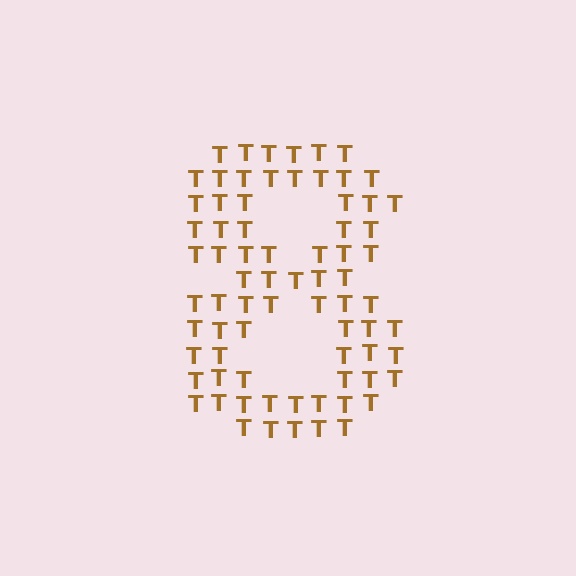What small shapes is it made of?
It is made of small letter T's.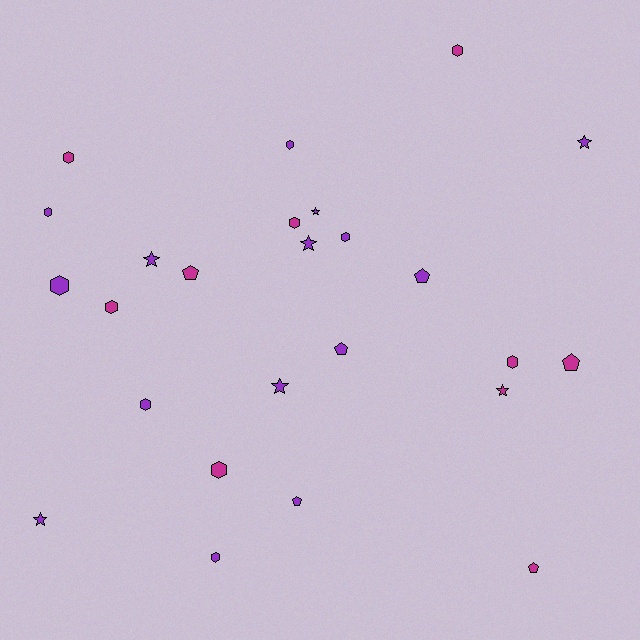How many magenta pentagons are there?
There are 3 magenta pentagons.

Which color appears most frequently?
Purple, with 15 objects.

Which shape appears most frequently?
Hexagon, with 12 objects.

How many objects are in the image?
There are 25 objects.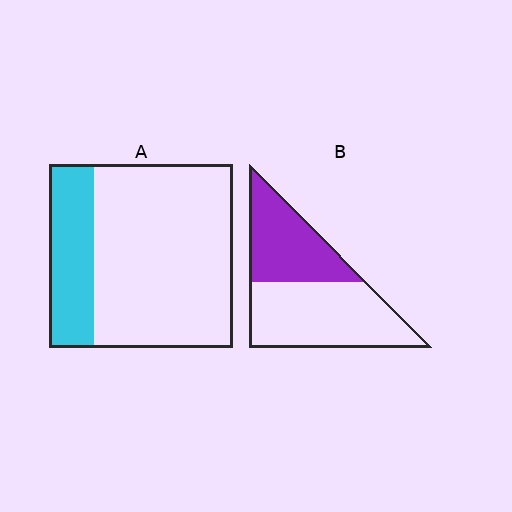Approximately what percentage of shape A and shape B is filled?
A is approximately 25% and B is approximately 40%.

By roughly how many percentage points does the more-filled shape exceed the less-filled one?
By roughly 15 percentage points (B over A).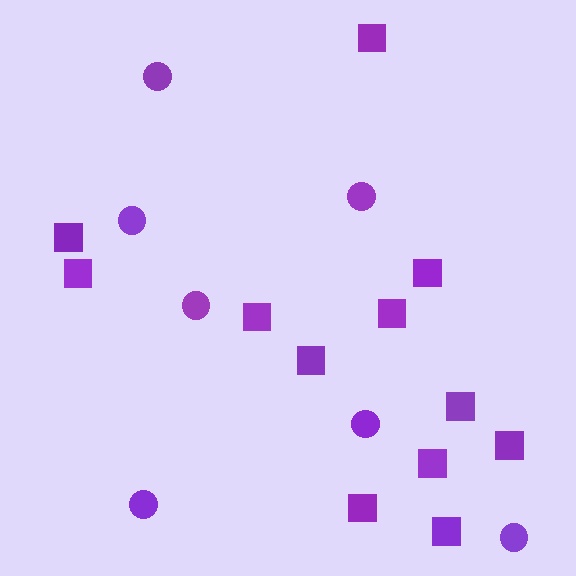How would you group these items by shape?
There are 2 groups: one group of circles (7) and one group of squares (12).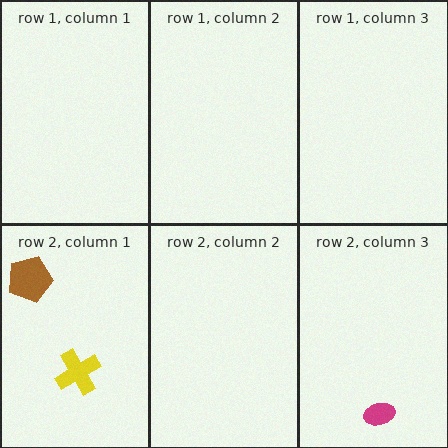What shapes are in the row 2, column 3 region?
The magenta ellipse.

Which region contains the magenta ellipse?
The row 2, column 3 region.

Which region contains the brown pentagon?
The row 2, column 1 region.